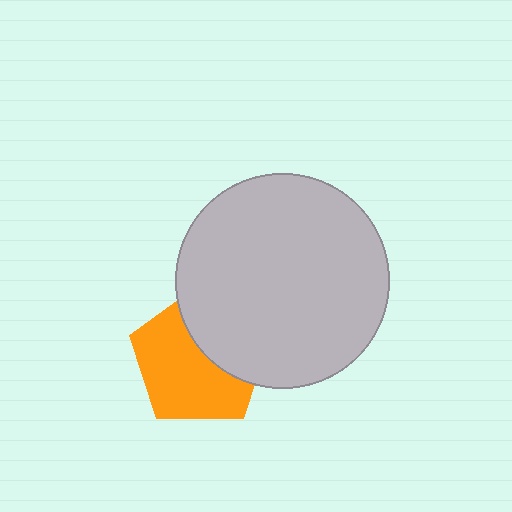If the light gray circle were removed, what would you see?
You would see the complete orange pentagon.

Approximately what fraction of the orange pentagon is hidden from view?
Roughly 38% of the orange pentagon is hidden behind the light gray circle.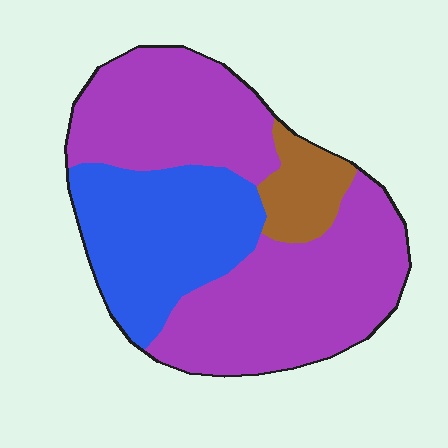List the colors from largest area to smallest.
From largest to smallest: purple, blue, brown.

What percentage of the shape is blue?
Blue covers roughly 30% of the shape.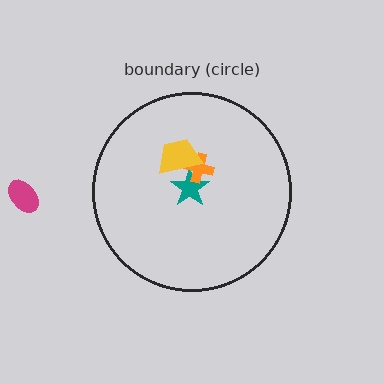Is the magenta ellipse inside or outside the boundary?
Outside.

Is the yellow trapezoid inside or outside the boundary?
Inside.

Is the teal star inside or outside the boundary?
Inside.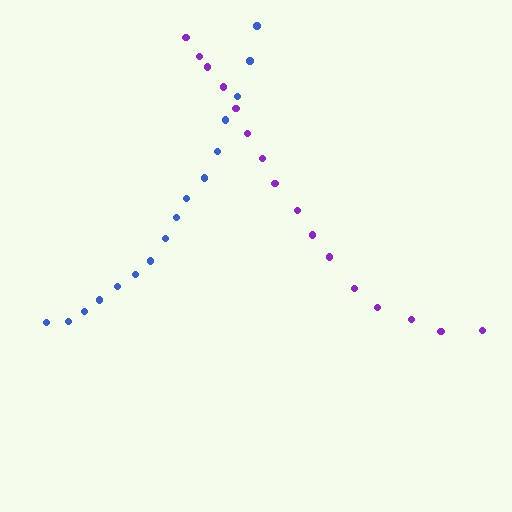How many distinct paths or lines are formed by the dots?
There are 2 distinct paths.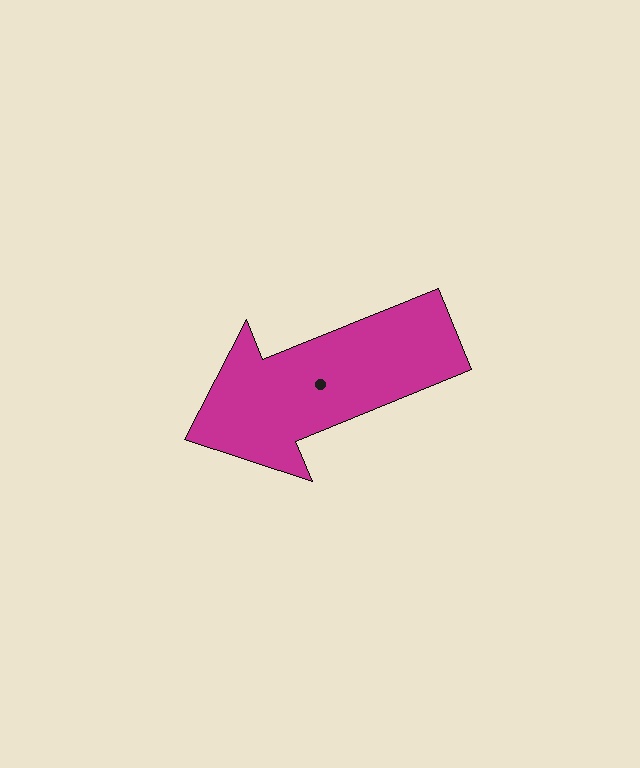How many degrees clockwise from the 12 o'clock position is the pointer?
Approximately 248 degrees.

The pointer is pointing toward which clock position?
Roughly 8 o'clock.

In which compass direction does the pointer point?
West.